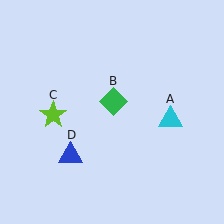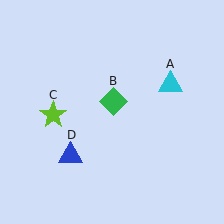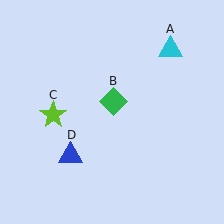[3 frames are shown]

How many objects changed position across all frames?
1 object changed position: cyan triangle (object A).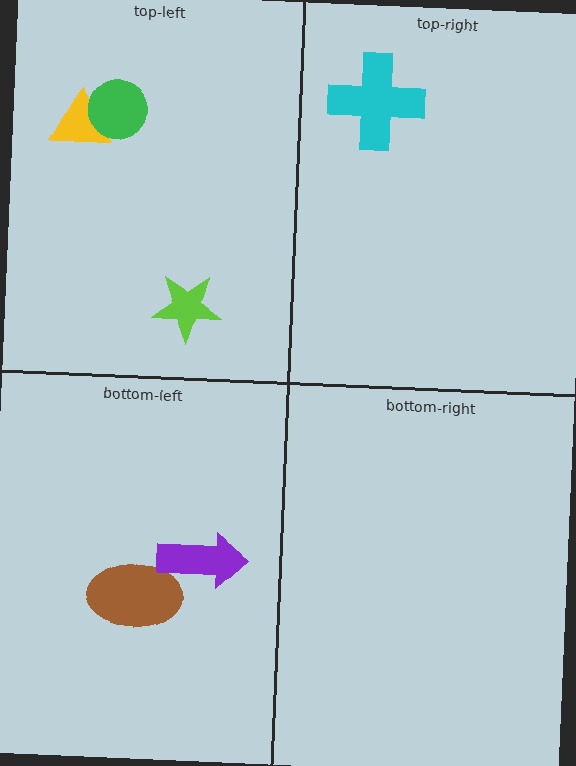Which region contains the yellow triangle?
The top-left region.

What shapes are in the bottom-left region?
The brown ellipse, the purple arrow.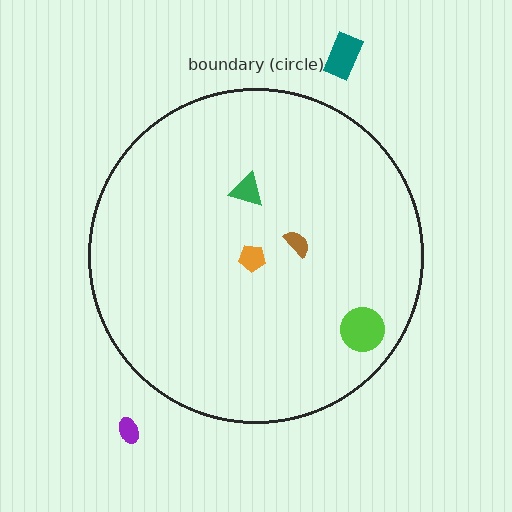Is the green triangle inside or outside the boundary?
Inside.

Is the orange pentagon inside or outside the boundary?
Inside.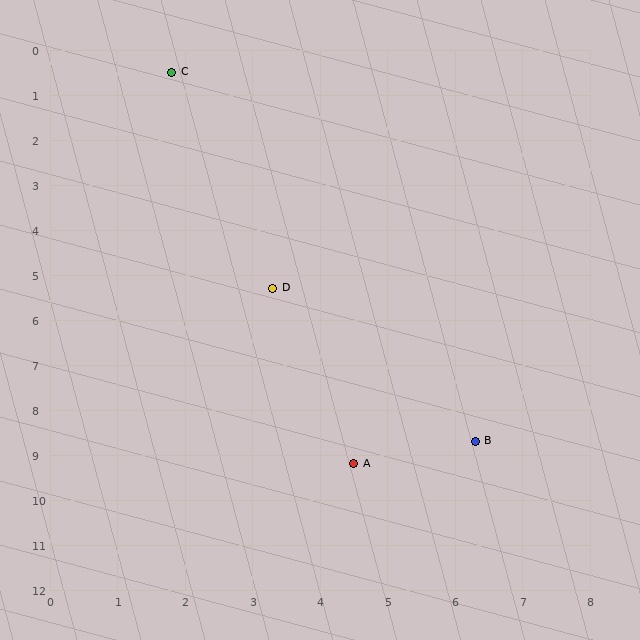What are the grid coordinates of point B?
Point B is at approximately (6.3, 8.7).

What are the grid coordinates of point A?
Point A is at approximately (4.5, 9.2).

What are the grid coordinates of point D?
Point D is at approximately (3.3, 5.3).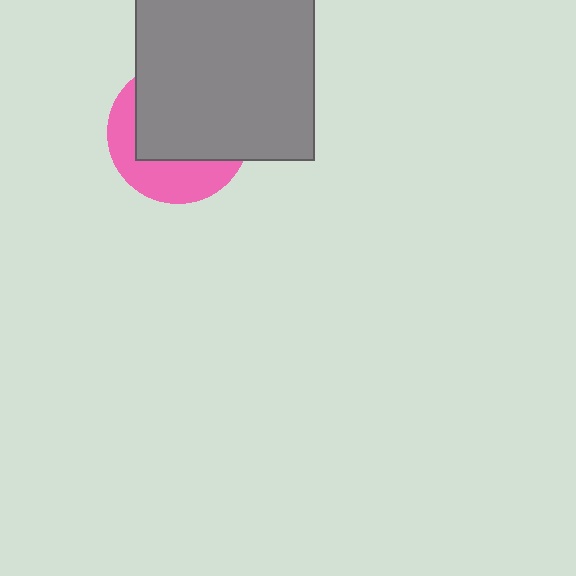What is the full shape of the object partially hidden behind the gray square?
The partially hidden object is a pink circle.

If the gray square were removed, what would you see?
You would see the complete pink circle.